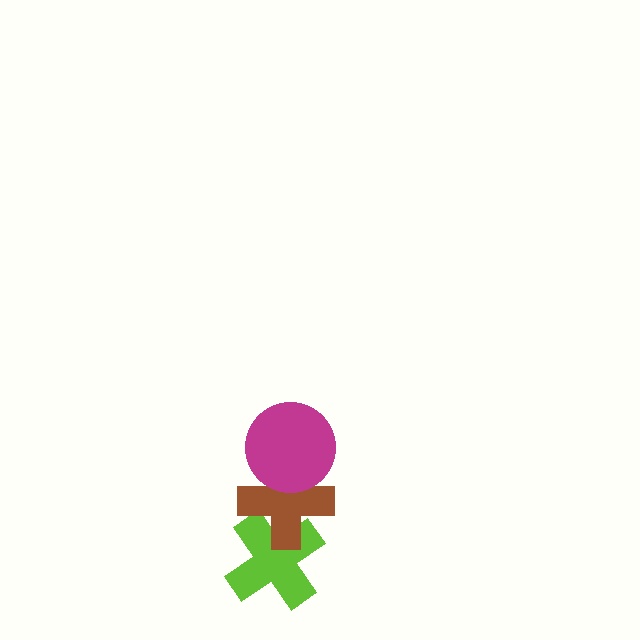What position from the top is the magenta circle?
The magenta circle is 1st from the top.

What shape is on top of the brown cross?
The magenta circle is on top of the brown cross.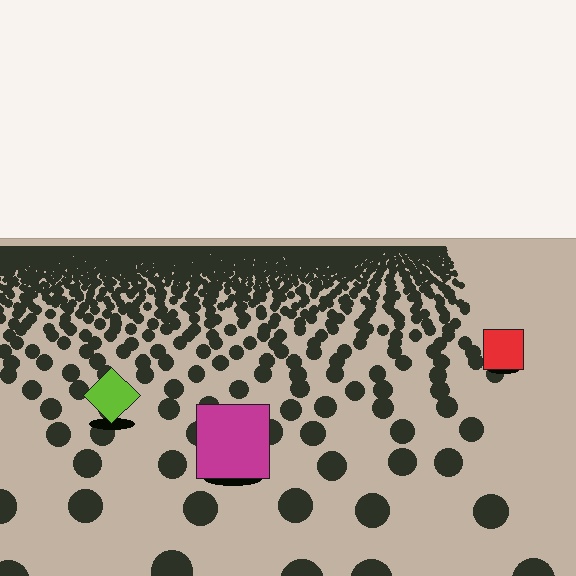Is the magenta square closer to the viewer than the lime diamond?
Yes. The magenta square is closer — you can tell from the texture gradient: the ground texture is coarser near it.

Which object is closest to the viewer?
The magenta square is closest. The texture marks near it are larger and more spread out.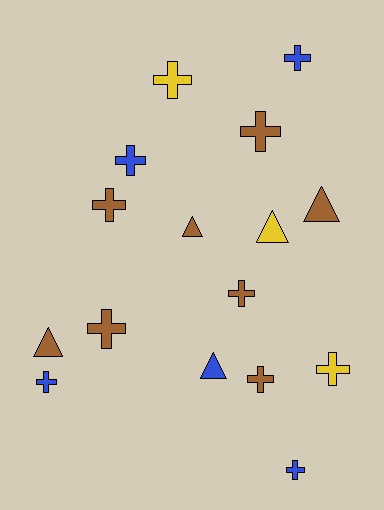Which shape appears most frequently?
Cross, with 11 objects.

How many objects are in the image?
There are 16 objects.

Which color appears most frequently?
Brown, with 8 objects.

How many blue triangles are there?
There is 1 blue triangle.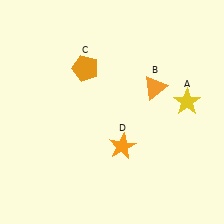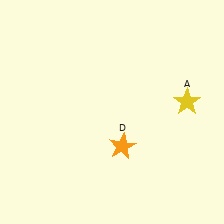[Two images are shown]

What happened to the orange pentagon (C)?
The orange pentagon (C) was removed in Image 2. It was in the top-left area of Image 1.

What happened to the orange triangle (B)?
The orange triangle (B) was removed in Image 2. It was in the top-right area of Image 1.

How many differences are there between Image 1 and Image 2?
There are 2 differences between the two images.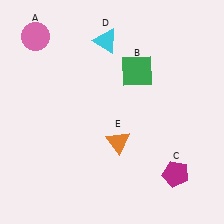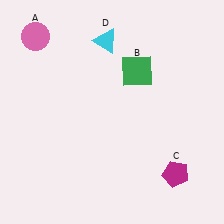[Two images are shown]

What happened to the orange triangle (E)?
The orange triangle (E) was removed in Image 2. It was in the bottom-right area of Image 1.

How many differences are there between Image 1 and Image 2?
There is 1 difference between the two images.